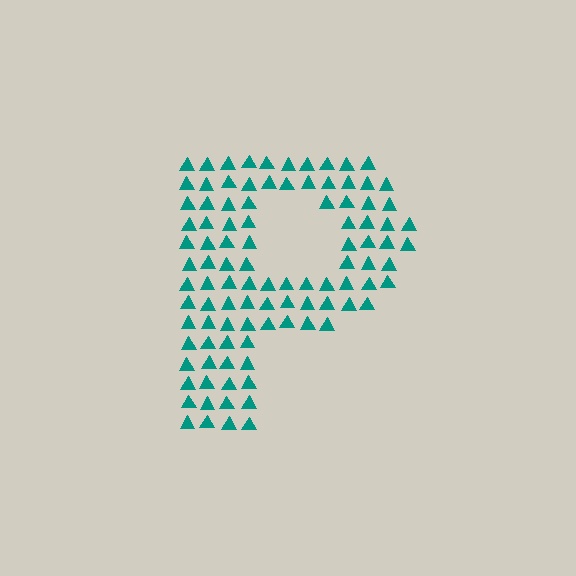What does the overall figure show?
The overall figure shows the letter P.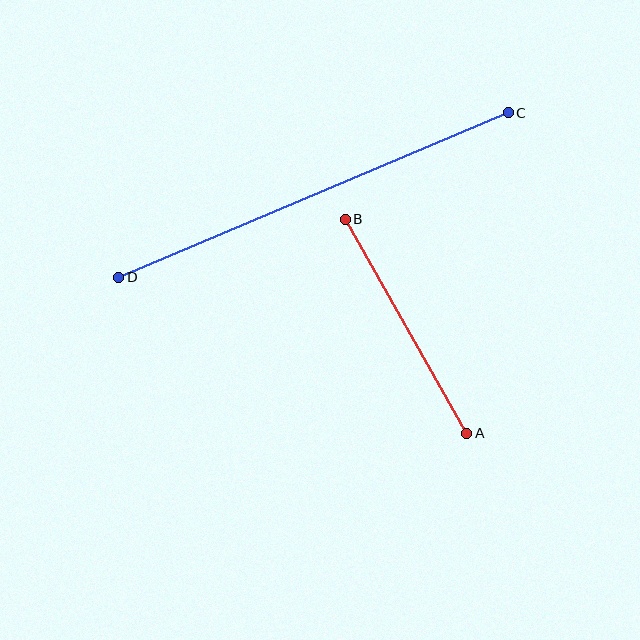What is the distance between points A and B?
The distance is approximately 246 pixels.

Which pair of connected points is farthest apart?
Points C and D are farthest apart.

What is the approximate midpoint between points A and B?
The midpoint is at approximately (406, 326) pixels.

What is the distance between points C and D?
The distance is approximately 423 pixels.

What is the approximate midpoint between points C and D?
The midpoint is at approximately (314, 195) pixels.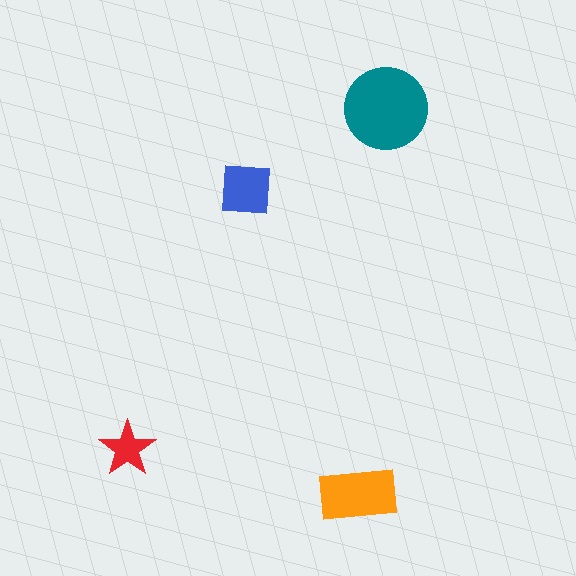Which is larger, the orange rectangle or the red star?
The orange rectangle.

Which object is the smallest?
The red star.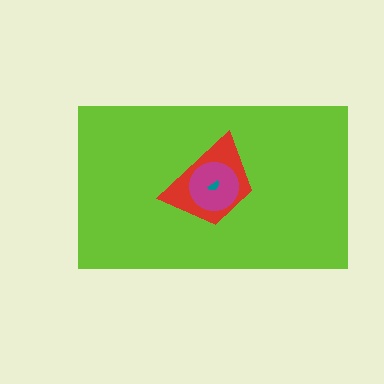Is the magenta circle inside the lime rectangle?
Yes.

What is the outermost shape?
The lime rectangle.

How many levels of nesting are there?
4.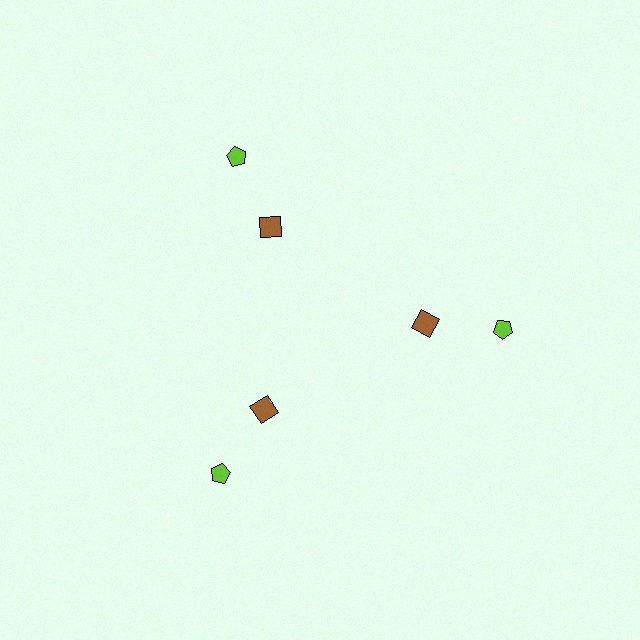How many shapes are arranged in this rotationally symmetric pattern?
There are 6 shapes, arranged in 3 groups of 2.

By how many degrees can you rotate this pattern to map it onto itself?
The pattern maps onto itself every 120 degrees of rotation.